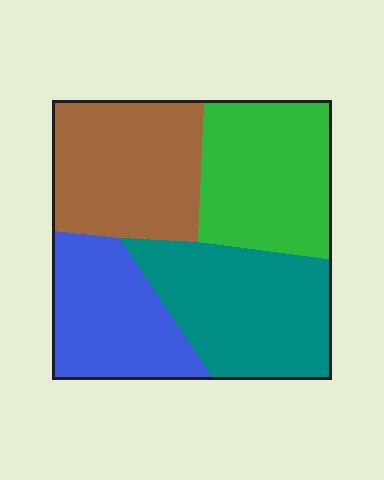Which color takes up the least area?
Blue, at roughly 20%.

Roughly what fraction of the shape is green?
Green takes up about one quarter (1/4) of the shape.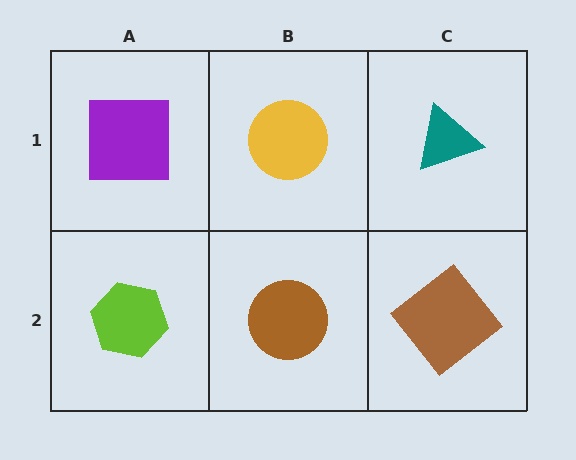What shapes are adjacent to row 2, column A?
A purple square (row 1, column A), a brown circle (row 2, column B).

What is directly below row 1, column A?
A lime hexagon.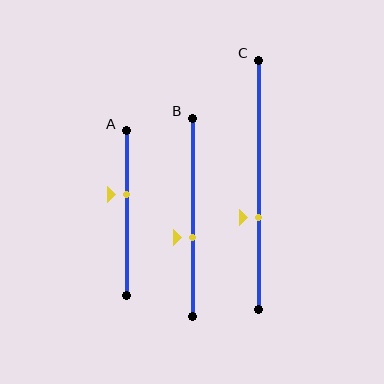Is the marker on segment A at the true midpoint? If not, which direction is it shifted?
No, the marker on segment A is shifted upward by about 11% of the segment length.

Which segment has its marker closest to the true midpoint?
Segment B has its marker closest to the true midpoint.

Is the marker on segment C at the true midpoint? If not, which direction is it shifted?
No, the marker on segment C is shifted downward by about 13% of the segment length.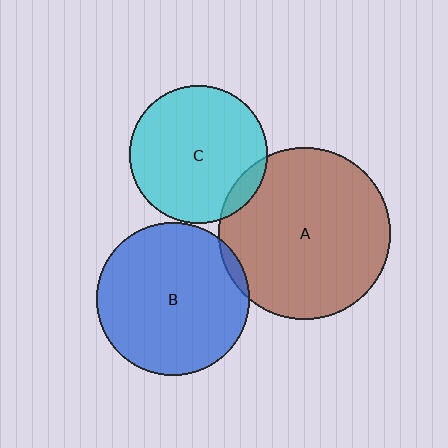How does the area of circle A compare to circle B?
Approximately 1.3 times.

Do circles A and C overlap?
Yes.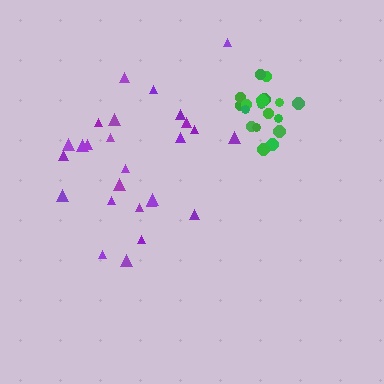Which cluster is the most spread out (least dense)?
Purple.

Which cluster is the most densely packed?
Green.